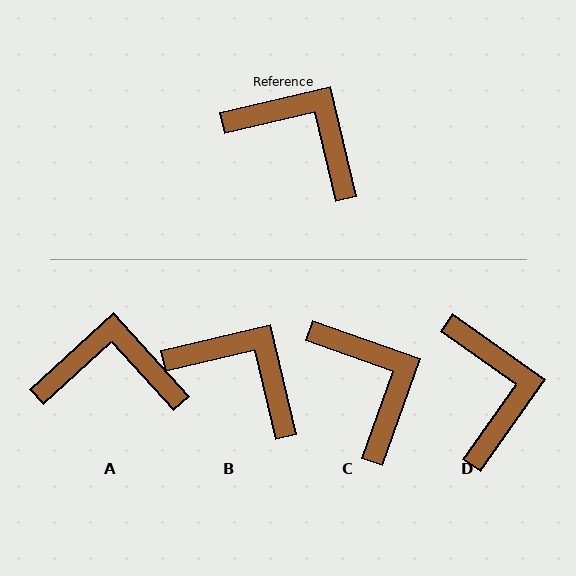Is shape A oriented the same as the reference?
No, it is off by about 29 degrees.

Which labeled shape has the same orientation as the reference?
B.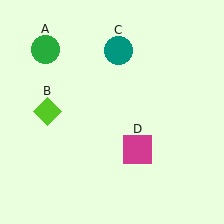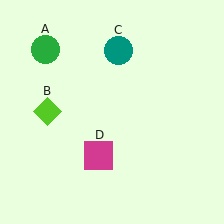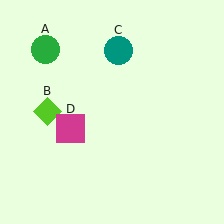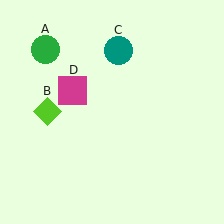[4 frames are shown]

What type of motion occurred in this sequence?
The magenta square (object D) rotated clockwise around the center of the scene.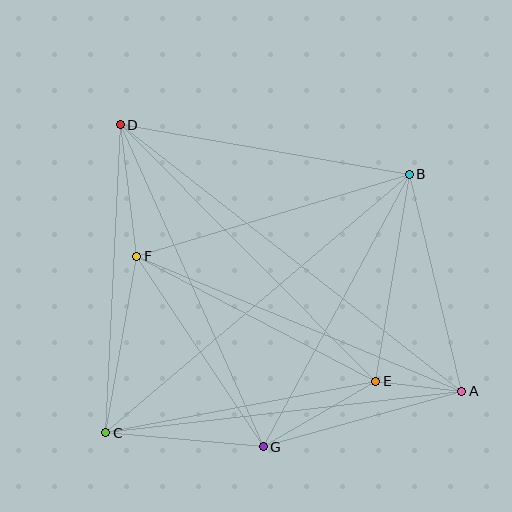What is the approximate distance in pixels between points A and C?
The distance between A and C is approximately 358 pixels.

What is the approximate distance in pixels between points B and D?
The distance between B and D is approximately 293 pixels.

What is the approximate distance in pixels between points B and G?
The distance between B and G is approximately 309 pixels.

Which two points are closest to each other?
Points A and E are closest to each other.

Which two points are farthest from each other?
Points A and D are farthest from each other.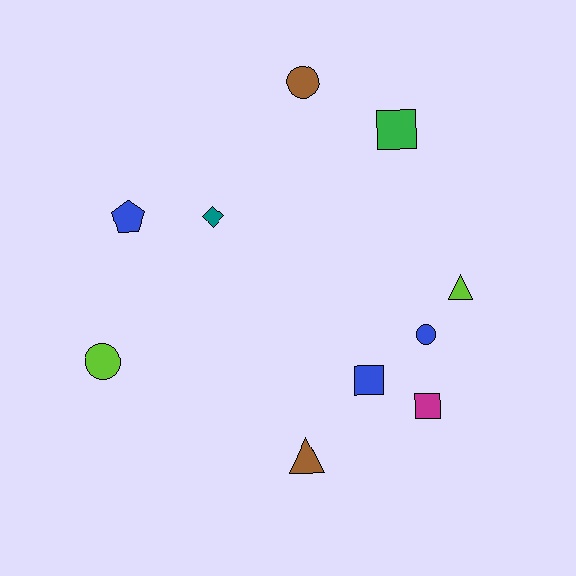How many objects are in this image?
There are 10 objects.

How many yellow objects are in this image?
There are no yellow objects.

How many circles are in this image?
There are 3 circles.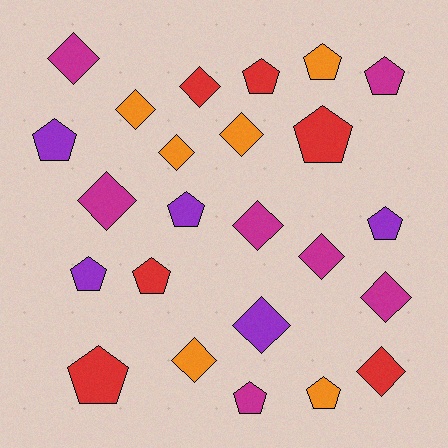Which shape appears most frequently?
Pentagon, with 12 objects.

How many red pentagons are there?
There are 4 red pentagons.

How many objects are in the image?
There are 24 objects.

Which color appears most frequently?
Magenta, with 7 objects.